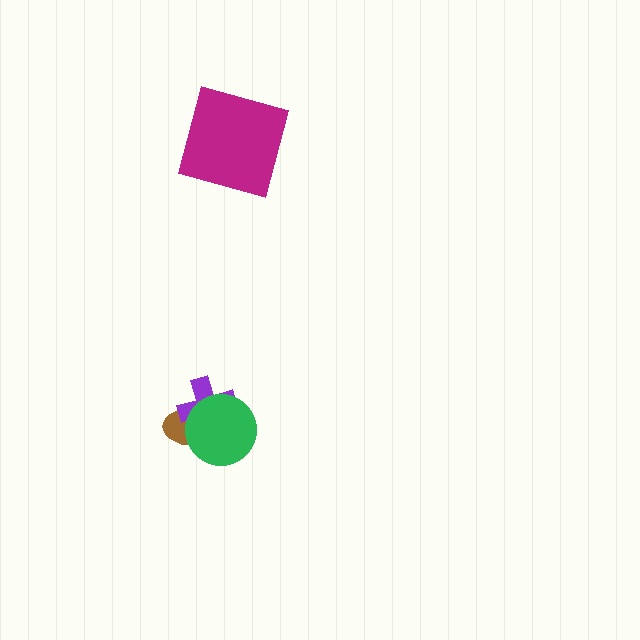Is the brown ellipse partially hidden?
Yes, it is partially covered by another shape.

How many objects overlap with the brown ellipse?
2 objects overlap with the brown ellipse.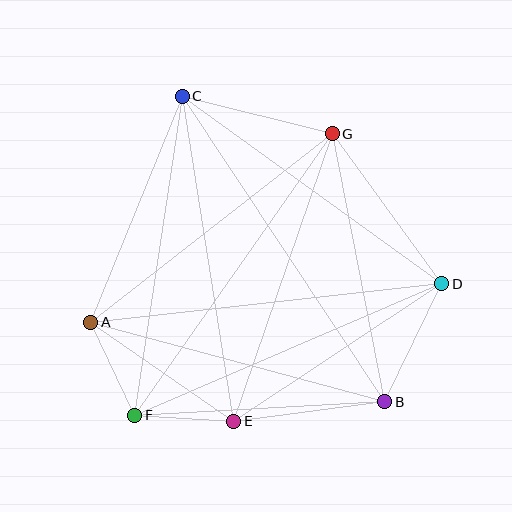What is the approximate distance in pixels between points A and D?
The distance between A and D is approximately 353 pixels.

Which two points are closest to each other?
Points E and F are closest to each other.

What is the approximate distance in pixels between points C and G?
The distance between C and G is approximately 155 pixels.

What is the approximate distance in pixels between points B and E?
The distance between B and E is approximately 152 pixels.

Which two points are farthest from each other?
Points B and C are farthest from each other.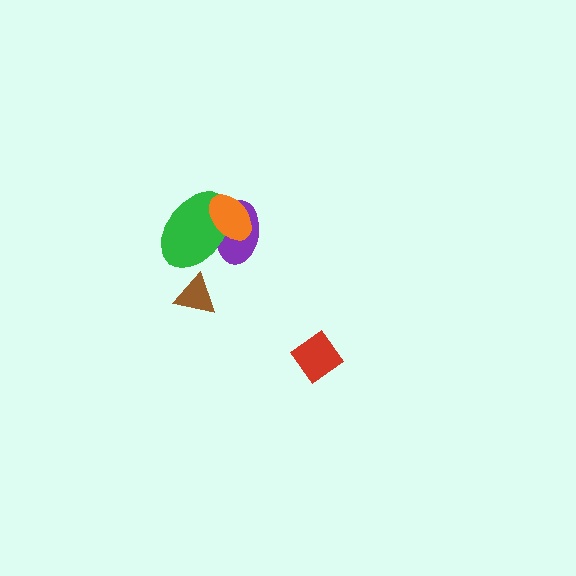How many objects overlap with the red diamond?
0 objects overlap with the red diamond.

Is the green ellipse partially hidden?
Yes, it is partially covered by another shape.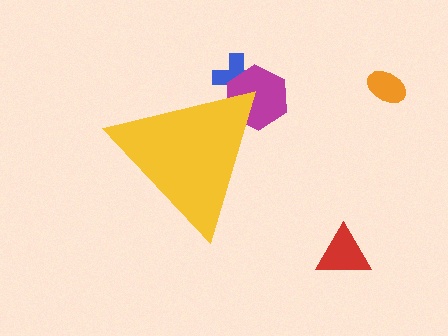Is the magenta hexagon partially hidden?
Yes, the magenta hexagon is partially hidden behind the yellow triangle.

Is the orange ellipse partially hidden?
No, the orange ellipse is fully visible.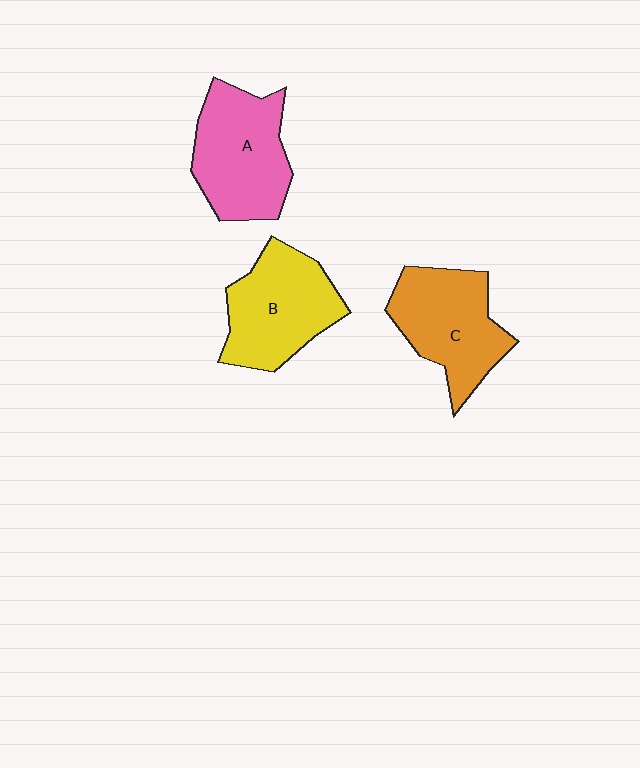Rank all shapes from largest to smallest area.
From largest to smallest: A (pink), B (yellow), C (orange).